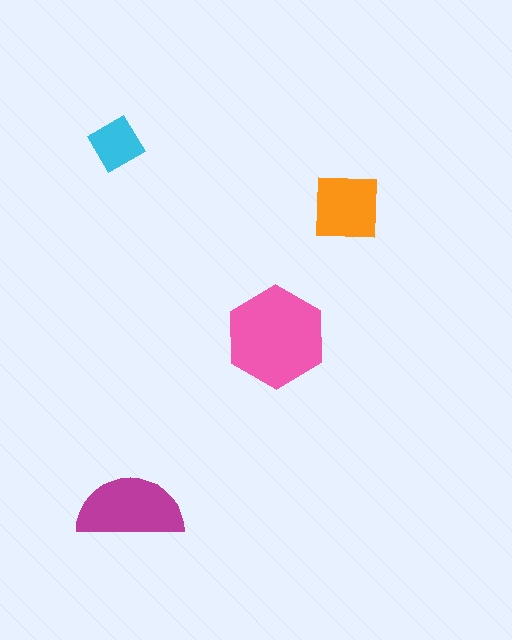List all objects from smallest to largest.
The cyan diamond, the orange square, the magenta semicircle, the pink hexagon.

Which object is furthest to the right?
The orange square is rightmost.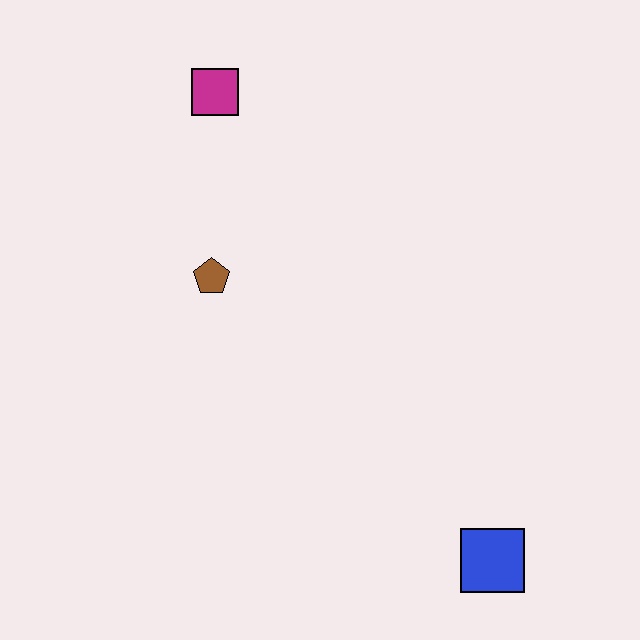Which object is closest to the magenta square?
The brown pentagon is closest to the magenta square.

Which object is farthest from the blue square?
The magenta square is farthest from the blue square.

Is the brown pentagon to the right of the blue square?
No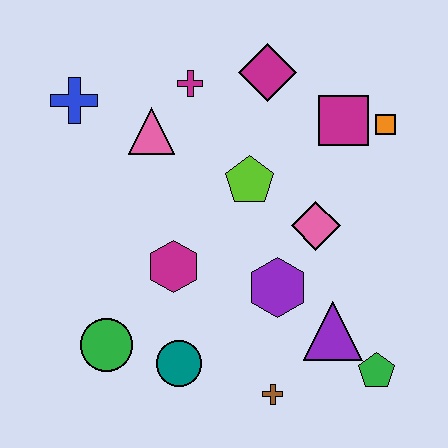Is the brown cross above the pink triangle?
No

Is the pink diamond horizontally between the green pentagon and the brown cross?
Yes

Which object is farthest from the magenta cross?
The green pentagon is farthest from the magenta cross.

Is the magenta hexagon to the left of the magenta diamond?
Yes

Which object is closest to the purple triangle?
The green pentagon is closest to the purple triangle.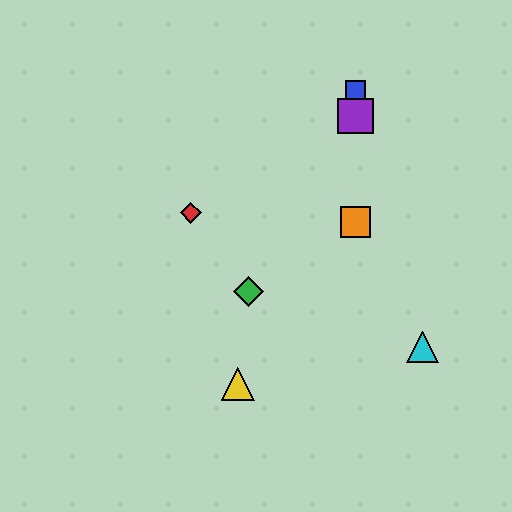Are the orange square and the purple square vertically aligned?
Yes, both are at x≈356.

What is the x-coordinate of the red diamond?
The red diamond is at x≈191.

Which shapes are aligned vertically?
The blue square, the purple square, the orange square are aligned vertically.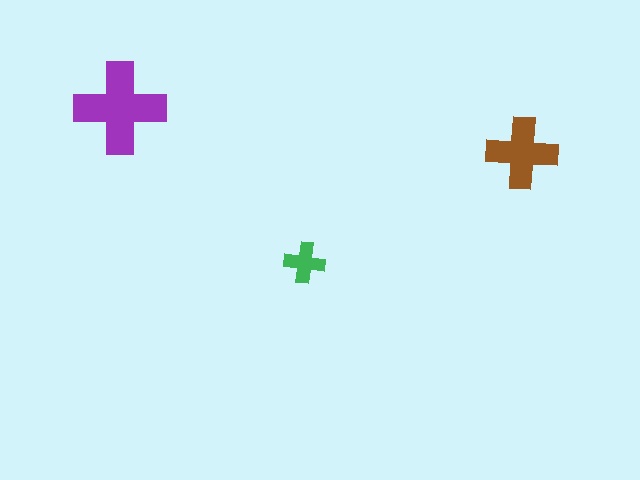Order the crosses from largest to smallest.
the purple one, the brown one, the green one.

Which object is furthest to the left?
The purple cross is leftmost.